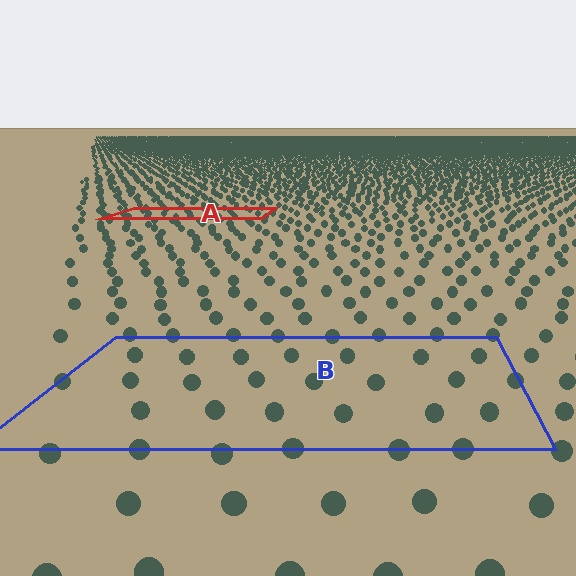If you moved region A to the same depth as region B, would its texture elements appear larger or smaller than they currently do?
They would appear larger. At a closer depth, the same texture elements are projected at a bigger on-screen size.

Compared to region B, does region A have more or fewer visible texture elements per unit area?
Region A has more texture elements per unit area — they are packed more densely because it is farther away.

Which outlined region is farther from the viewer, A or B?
Region A is farther from the viewer — the texture elements inside it appear smaller and more densely packed.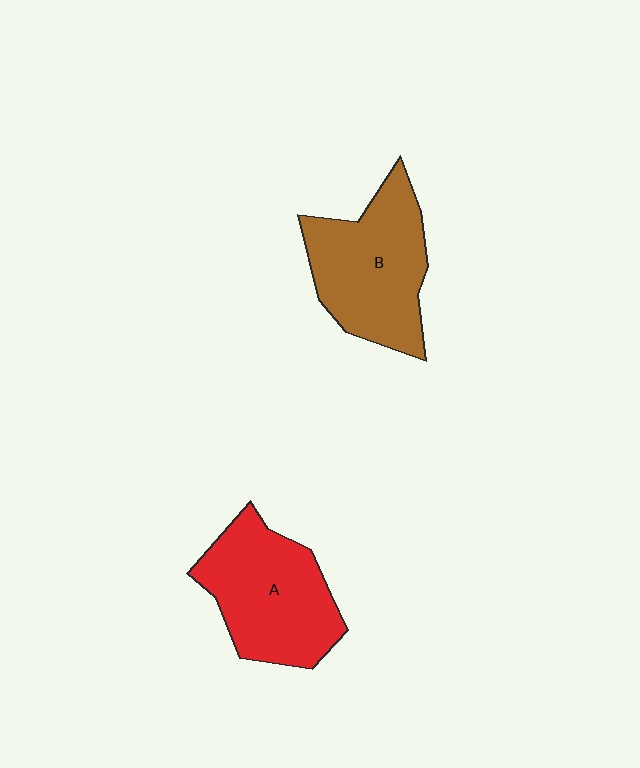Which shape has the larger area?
Shape B (brown).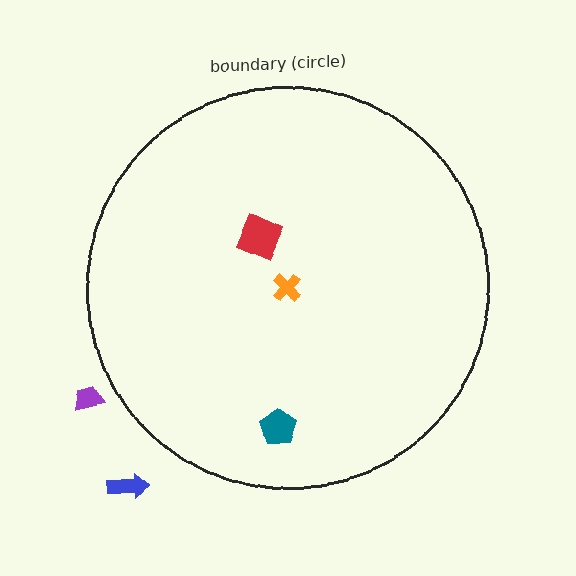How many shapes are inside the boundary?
3 inside, 2 outside.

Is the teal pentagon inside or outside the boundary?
Inside.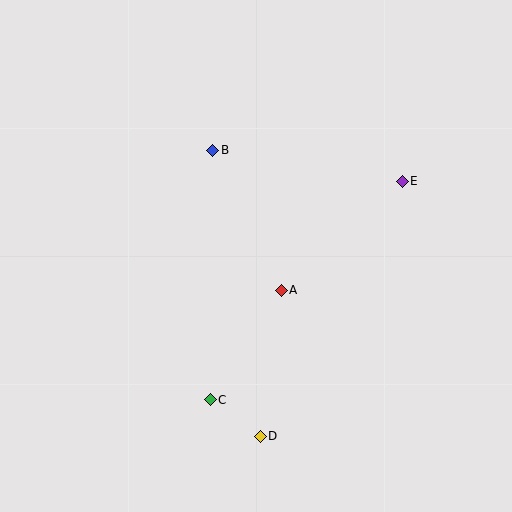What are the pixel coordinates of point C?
Point C is at (210, 400).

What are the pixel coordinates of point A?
Point A is at (281, 290).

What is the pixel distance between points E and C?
The distance between E and C is 291 pixels.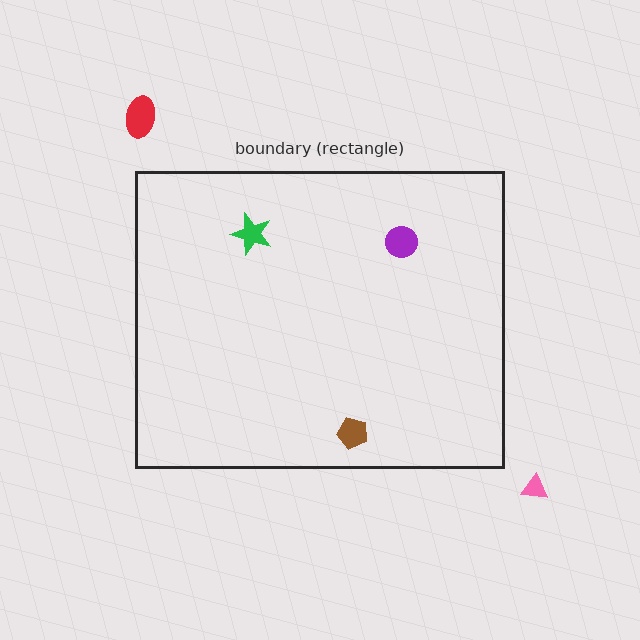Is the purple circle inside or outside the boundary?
Inside.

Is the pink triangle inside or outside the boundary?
Outside.